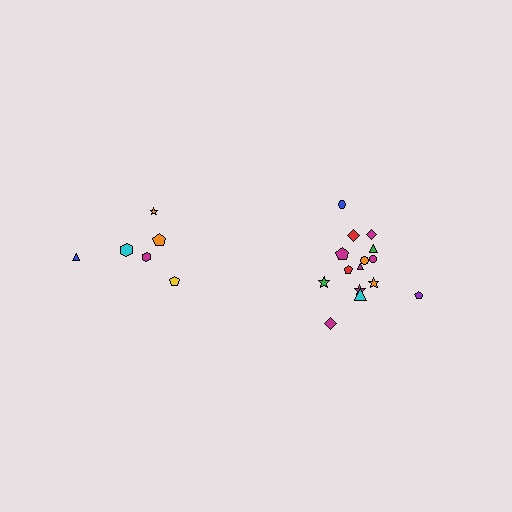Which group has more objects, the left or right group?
The right group.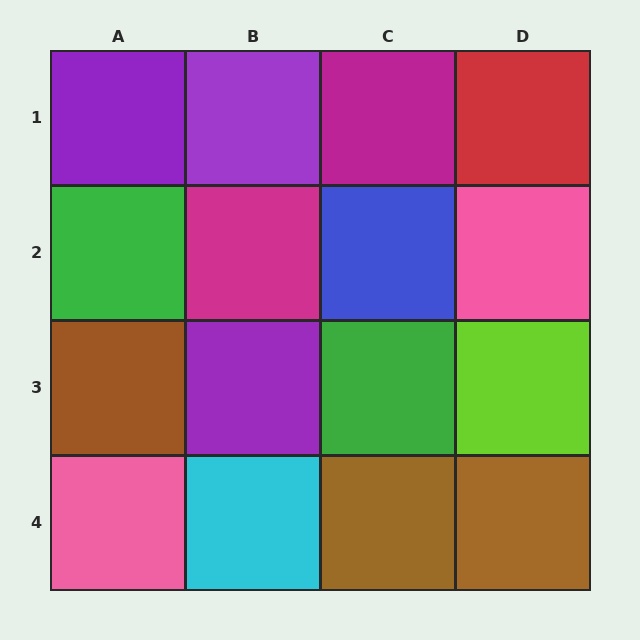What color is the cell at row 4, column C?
Brown.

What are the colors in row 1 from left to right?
Purple, purple, magenta, red.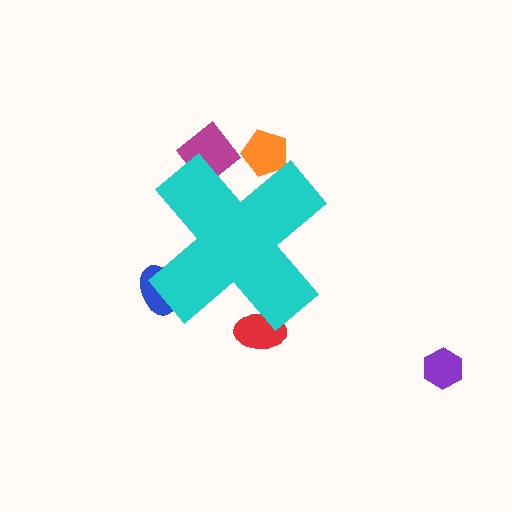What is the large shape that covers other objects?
A cyan cross.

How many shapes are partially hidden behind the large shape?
4 shapes are partially hidden.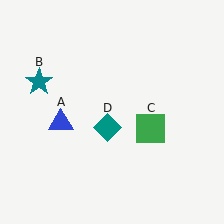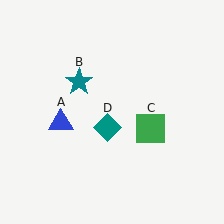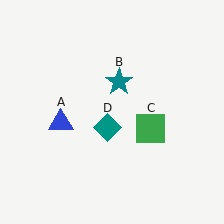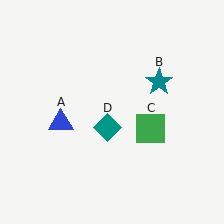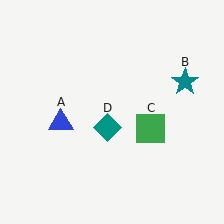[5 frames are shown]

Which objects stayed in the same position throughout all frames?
Blue triangle (object A) and green square (object C) and teal diamond (object D) remained stationary.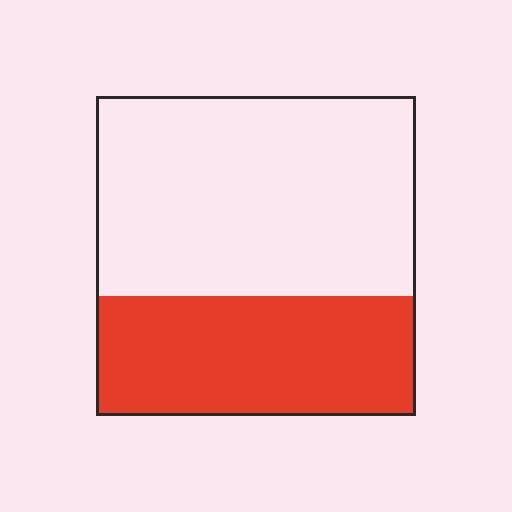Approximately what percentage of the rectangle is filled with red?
Approximately 40%.